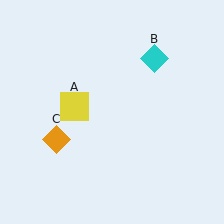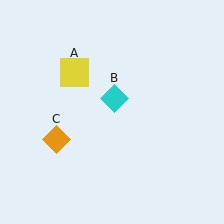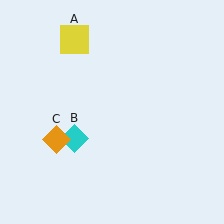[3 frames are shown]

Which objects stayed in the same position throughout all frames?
Orange diamond (object C) remained stationary.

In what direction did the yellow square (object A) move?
The yellow square (object A) moved up.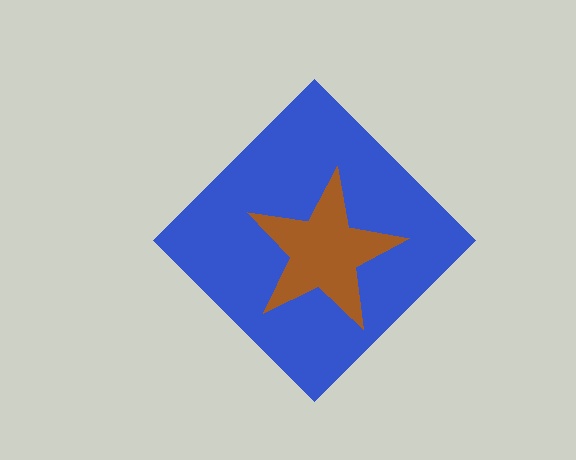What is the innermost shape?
The brown star.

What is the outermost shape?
The blue diamond.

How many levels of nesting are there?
2.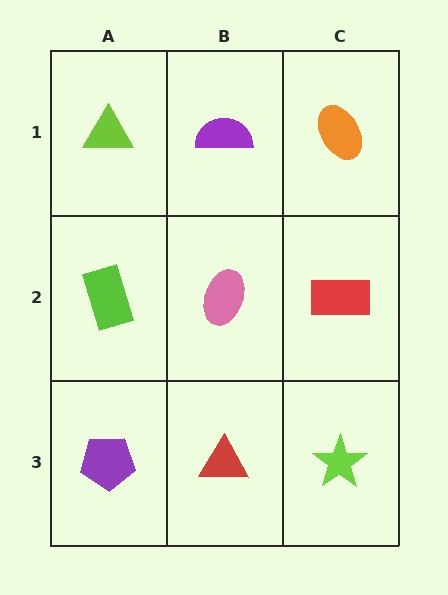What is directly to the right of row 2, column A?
A pink ellipse.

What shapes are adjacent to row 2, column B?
A purple semicircle (row 1, column B), a red triangle (row 3, column B), a lime rectangle (row 2, column A), a red rectangle (row 2, column C).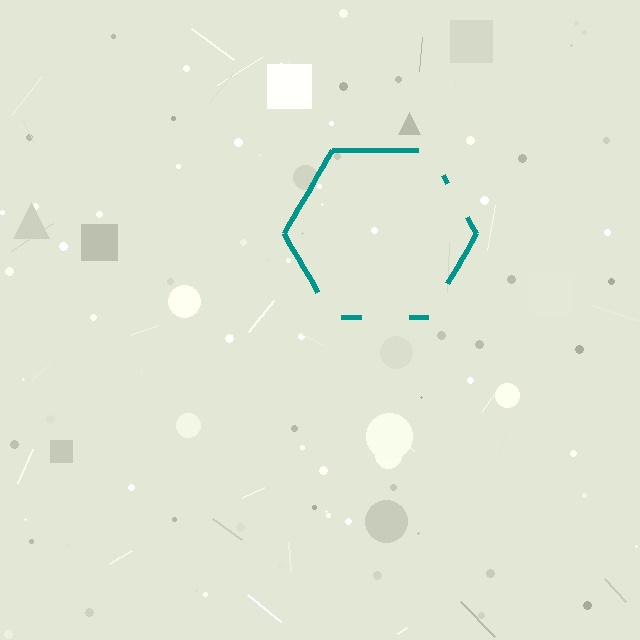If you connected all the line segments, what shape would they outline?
They would outline a hexagon.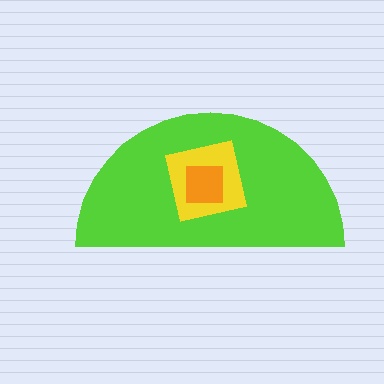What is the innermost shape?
The orange square.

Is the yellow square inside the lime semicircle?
Yes.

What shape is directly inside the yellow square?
The orange square.